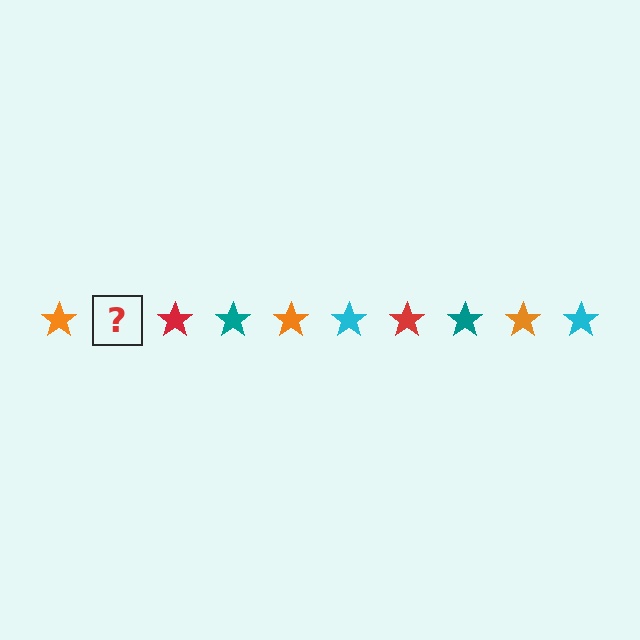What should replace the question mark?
The question mark should be replaced with a cyan star.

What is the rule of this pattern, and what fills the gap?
The rule is that the pattern cycles through orange, cyan, red, teal stars. The gap should be filled with a cyan star.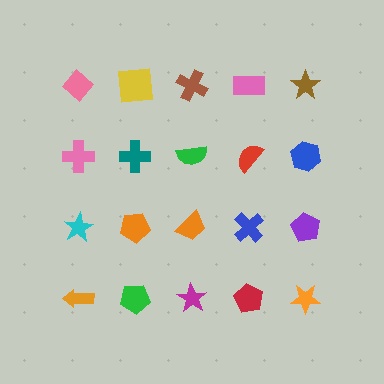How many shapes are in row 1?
5 shapes.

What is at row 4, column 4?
A red pentagon.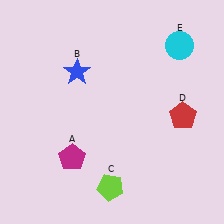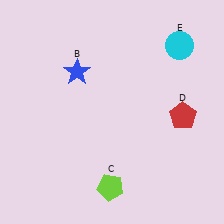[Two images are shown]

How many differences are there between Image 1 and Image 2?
There is 1 difference between the two images.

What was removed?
The magenta pentagon (A) was removed in Image 2.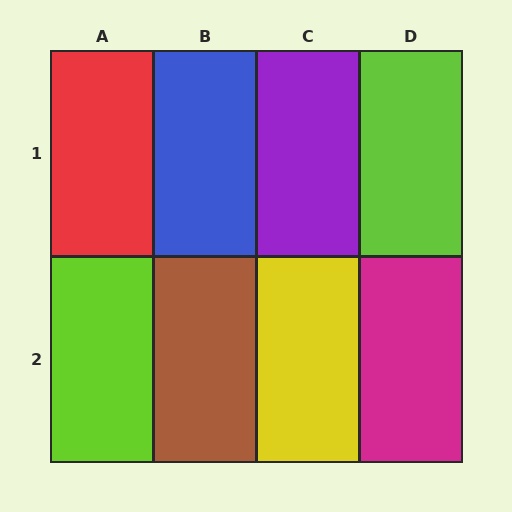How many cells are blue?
1 cell is blue.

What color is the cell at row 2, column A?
Lime.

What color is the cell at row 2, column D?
Magenta.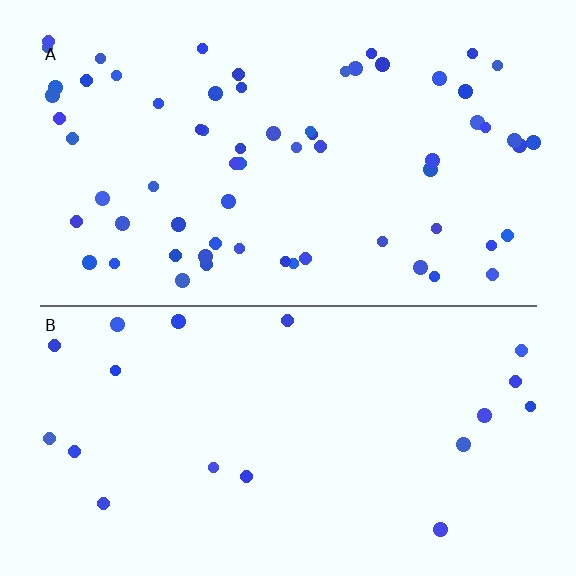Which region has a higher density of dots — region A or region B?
A (the top).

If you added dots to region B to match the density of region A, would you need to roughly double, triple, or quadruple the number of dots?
Approximately triple.